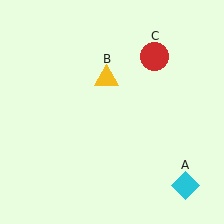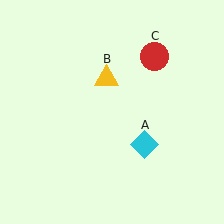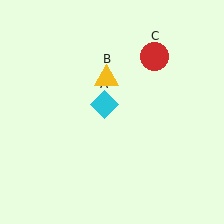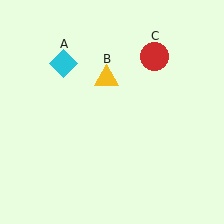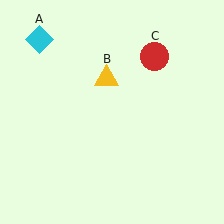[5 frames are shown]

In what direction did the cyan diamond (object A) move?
The cyan diamond (object A) moved up and to the left.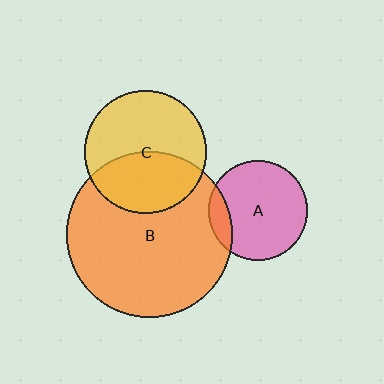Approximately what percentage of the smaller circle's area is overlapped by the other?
Approximately 40%.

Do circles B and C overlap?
Yes.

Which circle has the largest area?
Circle B (orange).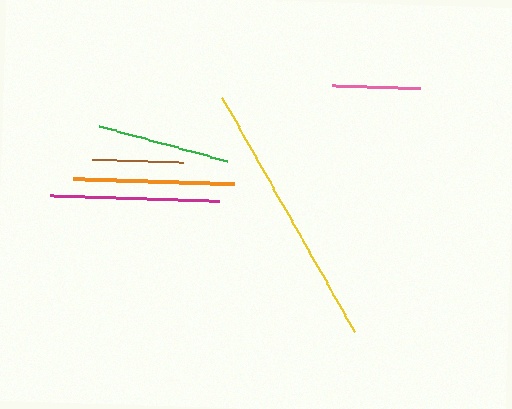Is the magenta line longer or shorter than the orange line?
The magenta line is longer than the orange line.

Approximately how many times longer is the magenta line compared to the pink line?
The magenta line is approximately 1.9 times the length of the pink line.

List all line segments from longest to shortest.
From longest to shortest: yellow, magenta, orange, green, brown, pink.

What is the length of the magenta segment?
The magenta segment is approximately 169 pixels long.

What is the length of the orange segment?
The orange segment is approximately 161 pixels long.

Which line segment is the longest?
The yellow line is the longest at approximately 269 pixels.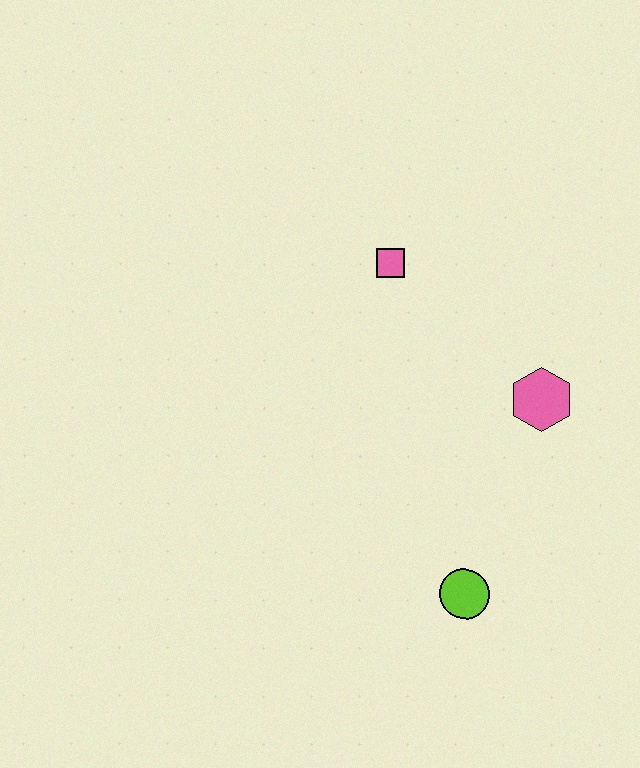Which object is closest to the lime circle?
The pink hexagon is closest to the lime circle.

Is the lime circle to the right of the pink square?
Yes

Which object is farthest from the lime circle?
The pink square is farthest from the lime circle.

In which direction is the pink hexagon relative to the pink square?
The pink hexagon is to the right of the pink square.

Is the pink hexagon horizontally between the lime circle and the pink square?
No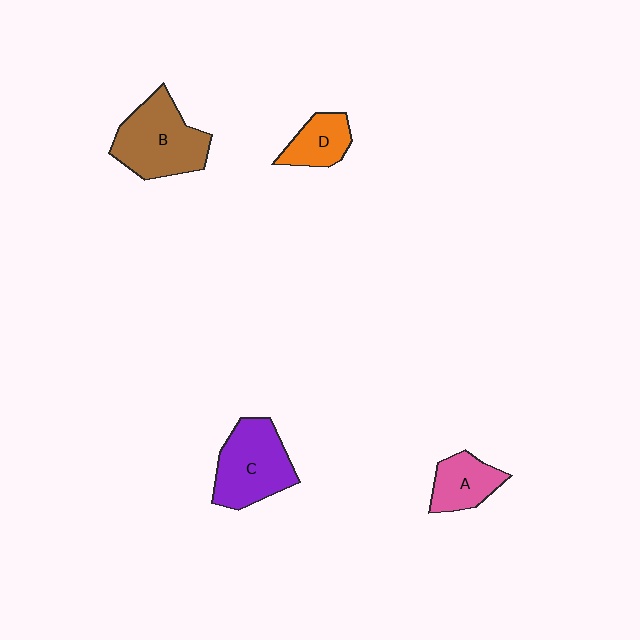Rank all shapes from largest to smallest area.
From largest to smallest: B (brown), C (purple), A (pink), D (orange).